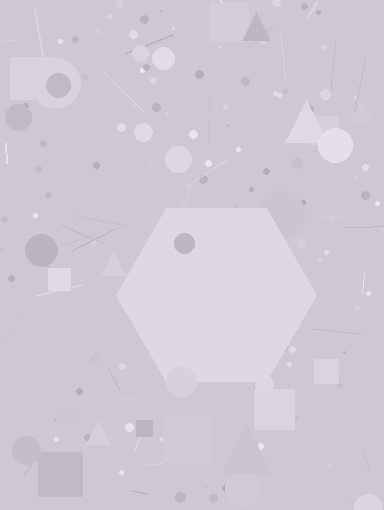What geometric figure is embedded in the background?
A hexagon is embedded in the background.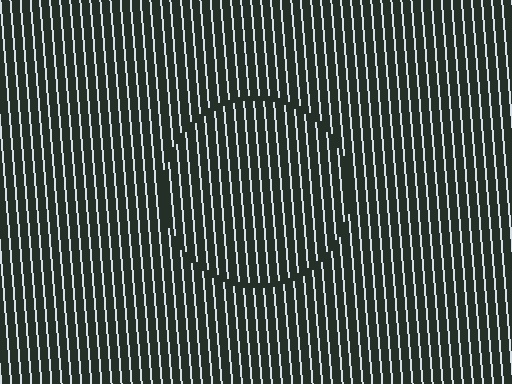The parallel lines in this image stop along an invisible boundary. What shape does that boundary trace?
An illusory circle. The interior of the shape contains the same grating, shifted by half a period — the contour is defined by the phase discontinuity where line-ends from the inner and outer gratings abut.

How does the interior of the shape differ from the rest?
The interior of the shape contains the same grating, shifted by half a period — the contour is defined by the phase discontinuity where line-ends from the inner and outer gratings abut.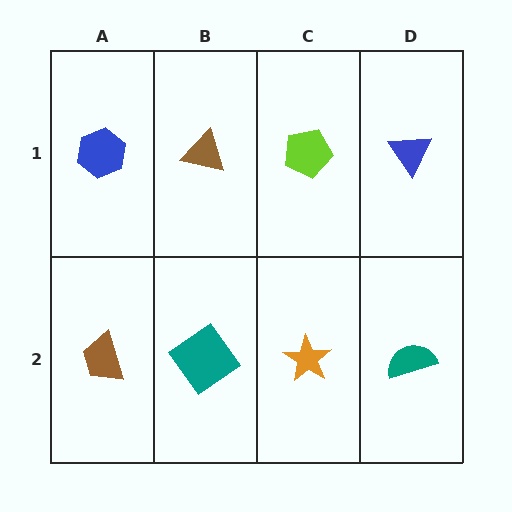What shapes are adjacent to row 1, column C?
An orange star (row 2, column C), a brown triangle (row 1, column B), a blue triangle (row 1, column D).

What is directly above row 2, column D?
A blue triangle.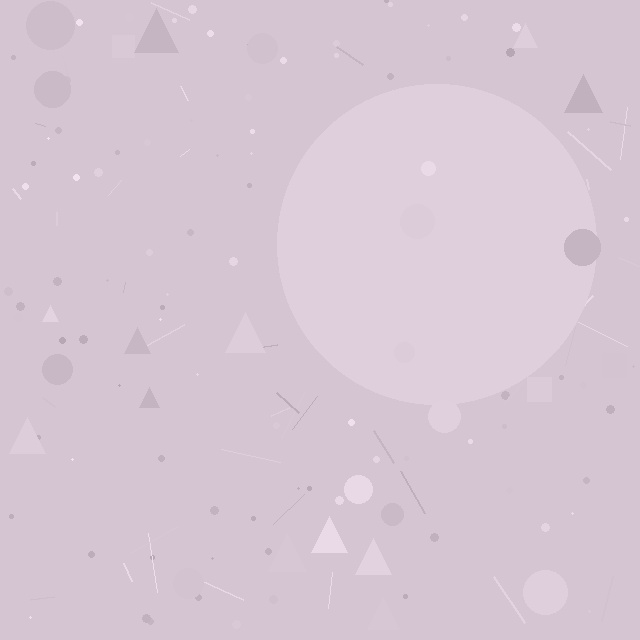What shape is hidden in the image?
A circle is hidden in the image.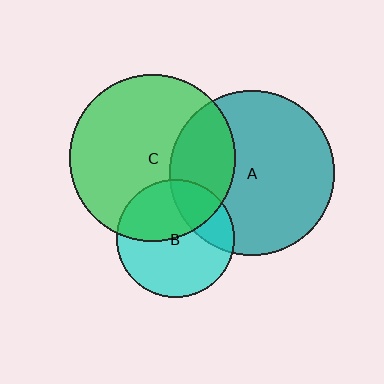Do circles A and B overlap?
Yes.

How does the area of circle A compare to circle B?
Approximately 1.9 times.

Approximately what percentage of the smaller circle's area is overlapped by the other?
Approximately 25%.